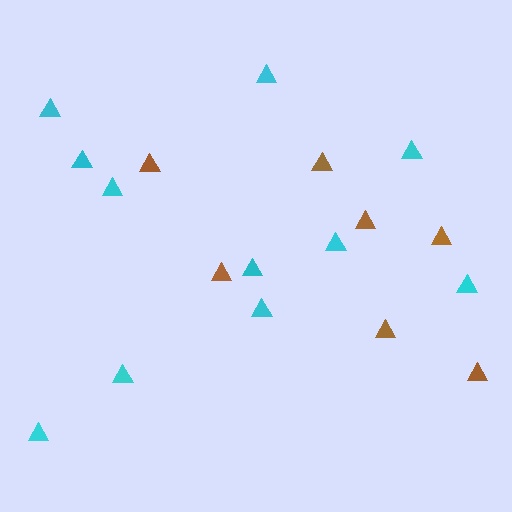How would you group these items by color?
There are 2 groups: one group of cyan triangles (11) and one group of brown triangles (7).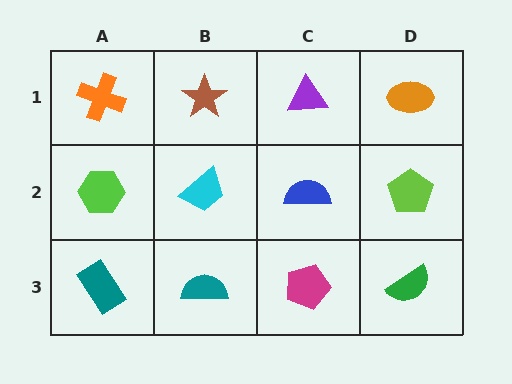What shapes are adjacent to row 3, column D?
A lime pentagon (row 2, column D), a magenta pentagon (row 3, column C).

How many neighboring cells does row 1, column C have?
3.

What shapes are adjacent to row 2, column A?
An orange cross (row 1, column A), a teal rectangle (row 3, column A), a cyan trapezoid (row 2, column B).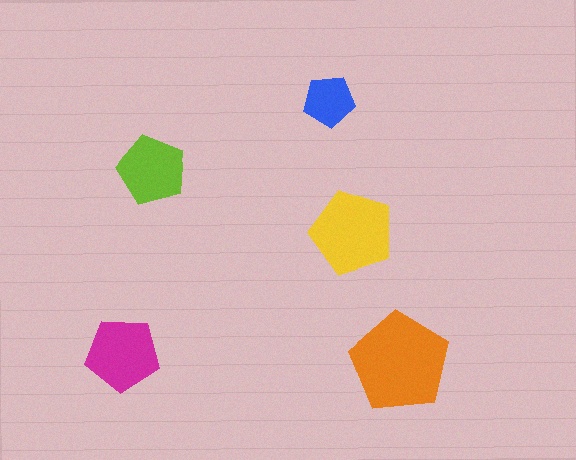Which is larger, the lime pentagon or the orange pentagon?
The orange one.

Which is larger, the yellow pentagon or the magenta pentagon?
The yellow one.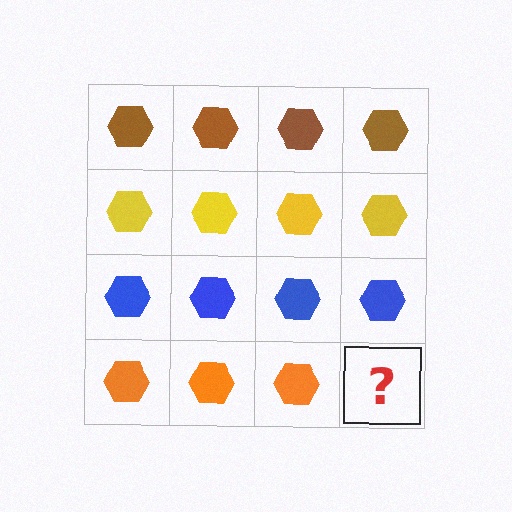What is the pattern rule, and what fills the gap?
The rule is that each row has a consistent color. The gap should be filled with an orange hexagon.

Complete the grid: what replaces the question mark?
The question mark should be replaced with an orange hexagon.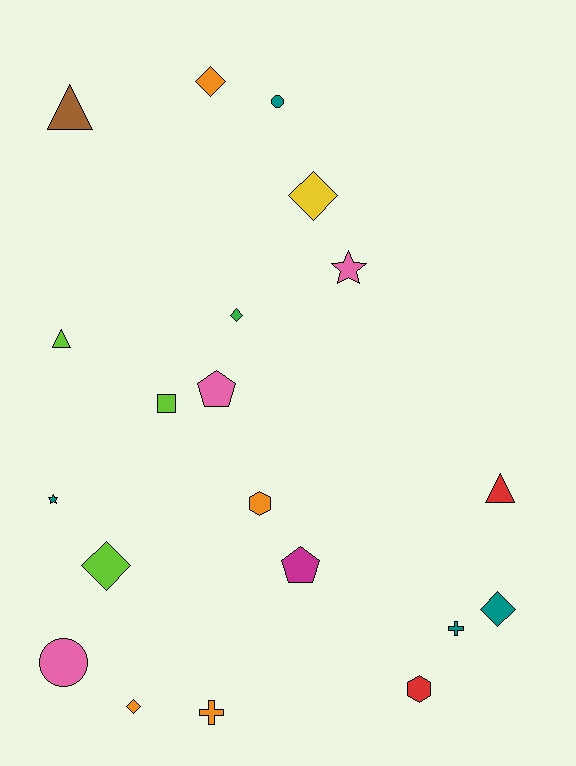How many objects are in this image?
There are 20 objects.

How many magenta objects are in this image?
There is 1 magenta object.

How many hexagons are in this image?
There are 2 hexagons.